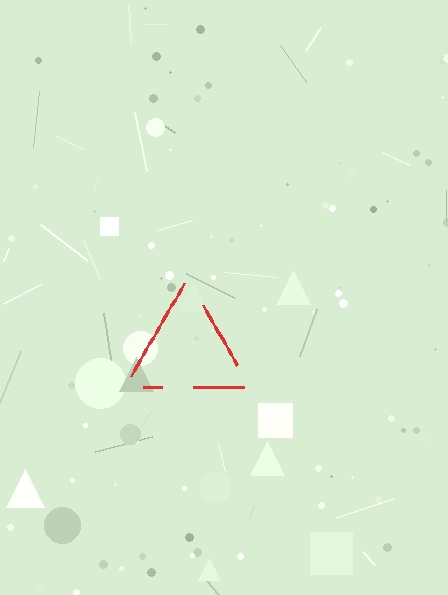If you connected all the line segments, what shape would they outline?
They would outline a triangle.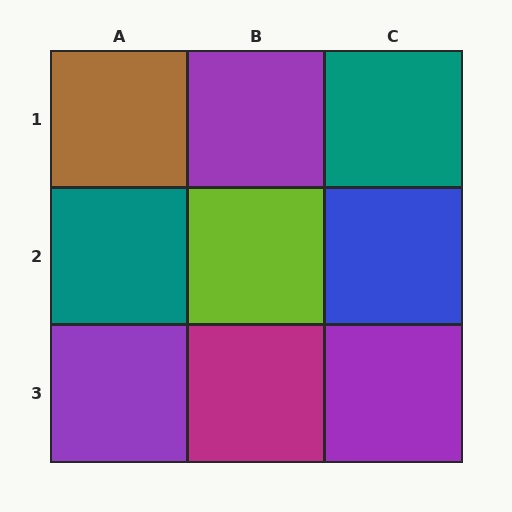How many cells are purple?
3 cells are purple.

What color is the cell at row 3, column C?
Purple.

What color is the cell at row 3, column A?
Purple.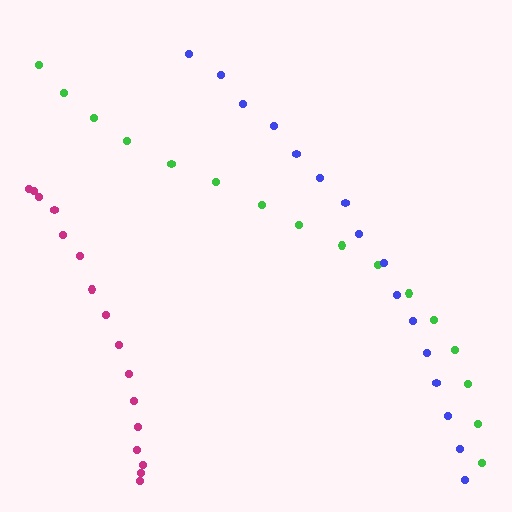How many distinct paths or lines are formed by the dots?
There are 3 distinct paths.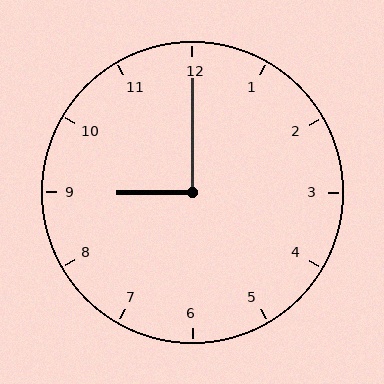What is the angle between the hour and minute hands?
Approximately 90 degrees.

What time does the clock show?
9:00.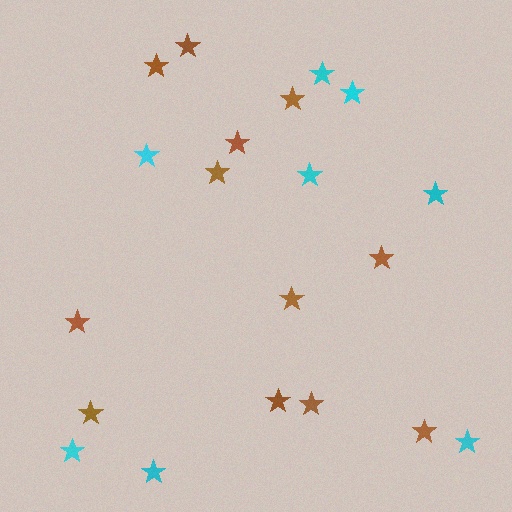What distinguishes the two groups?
There are 2 groups: one group of brown stars (12) and one group of cyan stars (8).